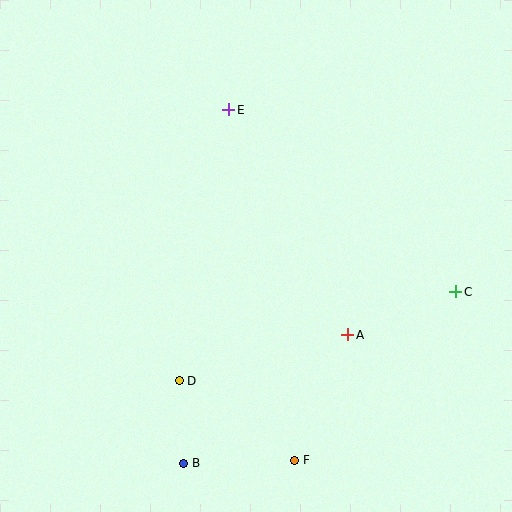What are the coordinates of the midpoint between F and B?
The midpoint between F and B is at (239, 462).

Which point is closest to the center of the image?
Point A at (348, 335) is closest to the center.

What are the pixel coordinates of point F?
Point F is at (295, 460).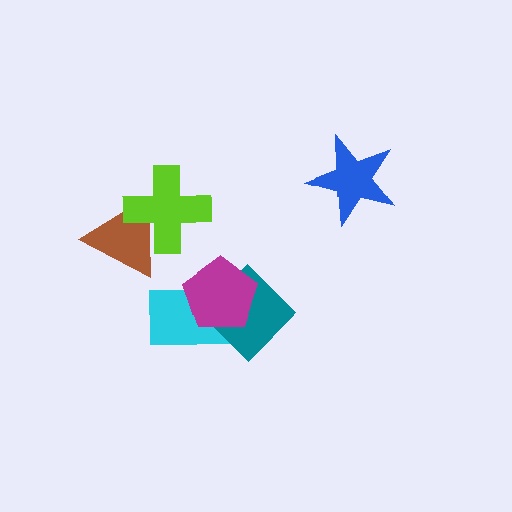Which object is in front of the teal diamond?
The magenta pentagon is in front of the teal diamond.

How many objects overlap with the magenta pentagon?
2 objects overlap with the magenta pentagon.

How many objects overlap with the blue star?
0 objects overlap with the blue star.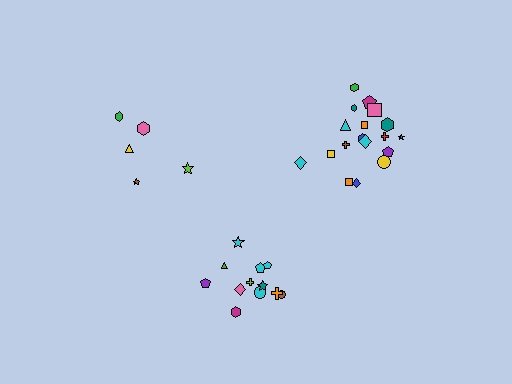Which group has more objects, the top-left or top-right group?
The top-right group.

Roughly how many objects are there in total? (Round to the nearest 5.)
Roughly 35 objects in total.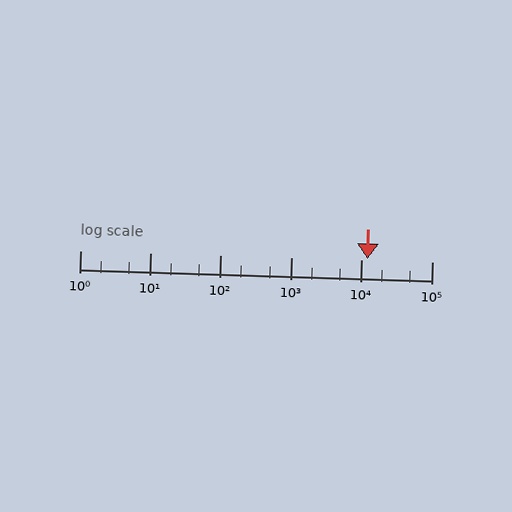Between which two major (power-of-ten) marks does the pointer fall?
The pointer is between 10000 and 100000.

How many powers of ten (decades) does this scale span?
The scale spans 5 decades, from 1 to 100000.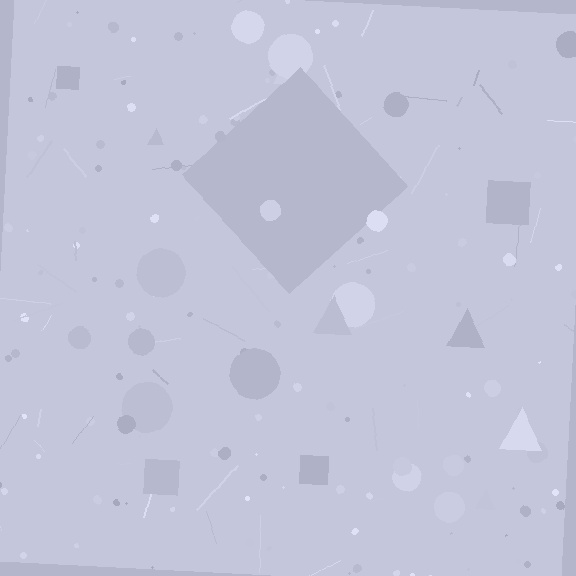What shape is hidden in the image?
A diamond is hidden in the image.